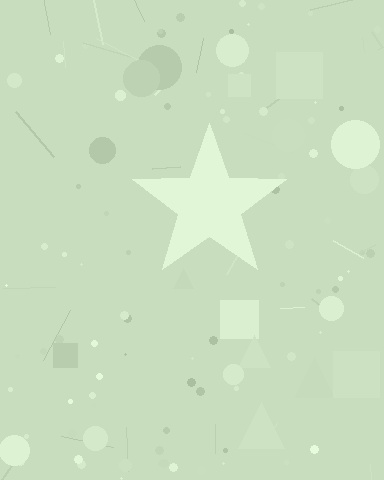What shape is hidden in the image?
A star is hidden in the image.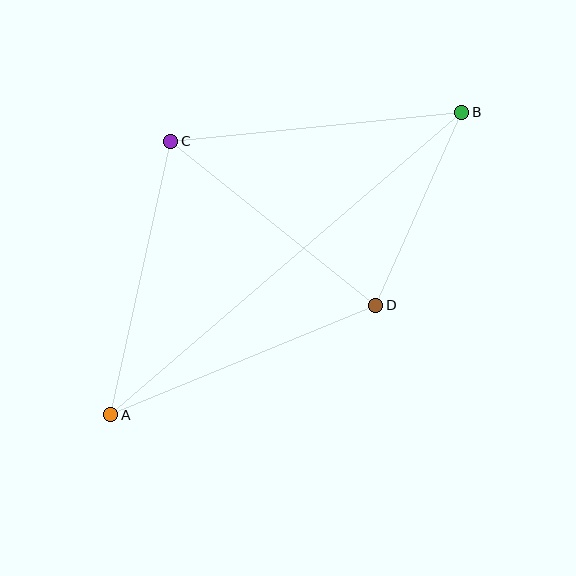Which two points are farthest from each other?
Points A and B are farthest from each other.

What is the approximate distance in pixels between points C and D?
The distance between C and D is approximately 263 pixels.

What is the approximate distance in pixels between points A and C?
The distance between A and C is approximately 280 pixels.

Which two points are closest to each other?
Points B and D are closest to each other.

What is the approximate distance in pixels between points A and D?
The distance between A and D is approximately 287 pixels.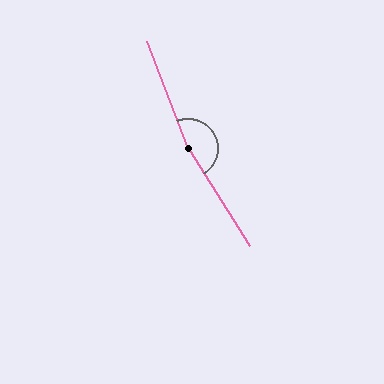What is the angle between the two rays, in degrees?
Approximately 168 degrees.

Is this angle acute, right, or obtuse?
It is obtuse.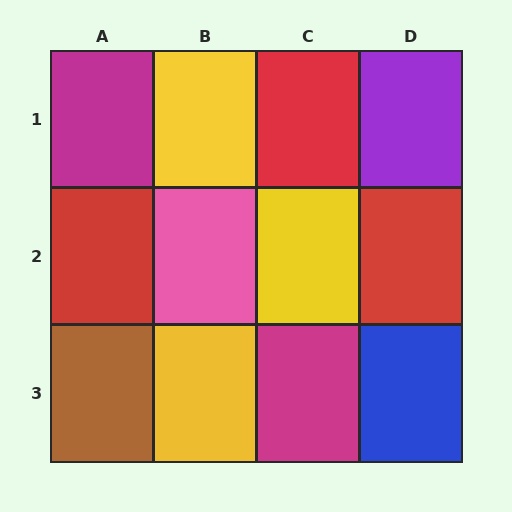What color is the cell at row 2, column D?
Red.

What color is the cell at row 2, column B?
Pink.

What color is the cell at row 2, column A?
Red.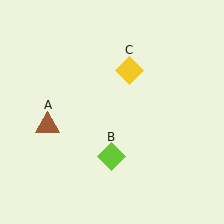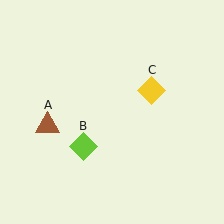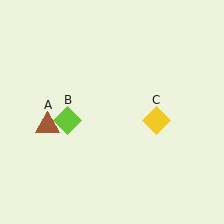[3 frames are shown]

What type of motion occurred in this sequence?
The lime diamond (object B), yellow diamond (object C) rotated clockwise around the center of the scene.